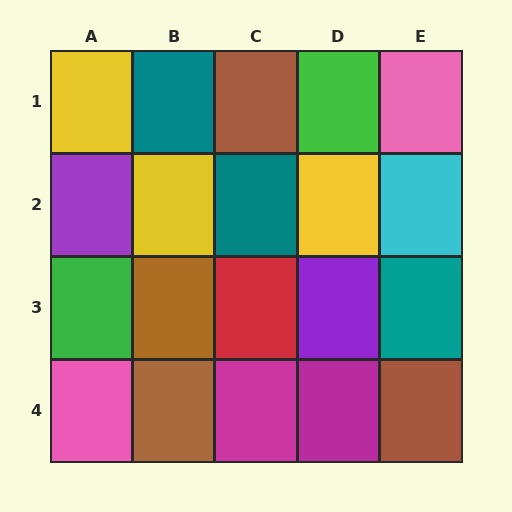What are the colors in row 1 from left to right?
Yellow, teal, brown, green, pink.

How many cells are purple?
2 cells are purple.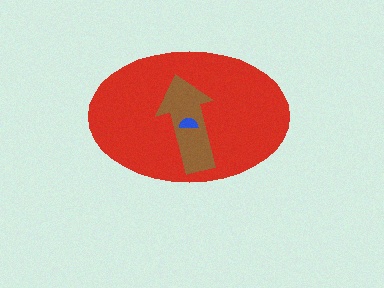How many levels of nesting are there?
3.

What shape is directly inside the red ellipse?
The brown arrow.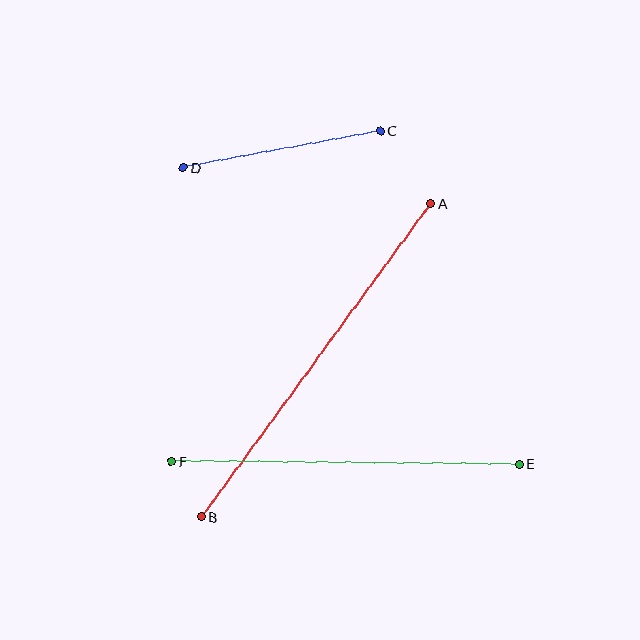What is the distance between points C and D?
The distance is approximately 201 pixels.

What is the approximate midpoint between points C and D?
The midpoint is at approximately (282, 149) pixels.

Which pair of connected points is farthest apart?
Points A and B are farthest apart.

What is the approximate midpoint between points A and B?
The midpoint is at approximately (316, 360) pixels.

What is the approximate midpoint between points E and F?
The midpoint is at approximately (345, 463) pixels.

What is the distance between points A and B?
The distance is approximately 389 pixels.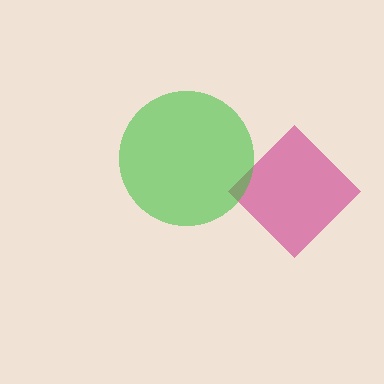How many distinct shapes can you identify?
There are 2 distinct shapes: a magenta diamond, a green circle.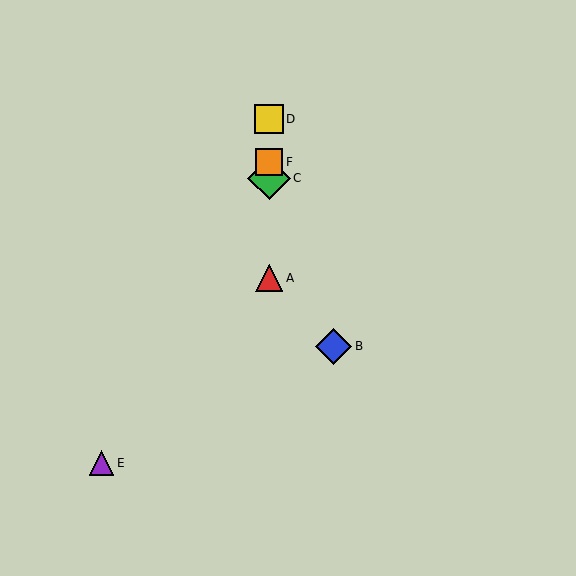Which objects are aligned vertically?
Objects A, C, D, F are aligned vertically.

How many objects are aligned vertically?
4 objects (A, C, D, F) are aligned vertically.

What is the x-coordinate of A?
Object A is at x≈269.